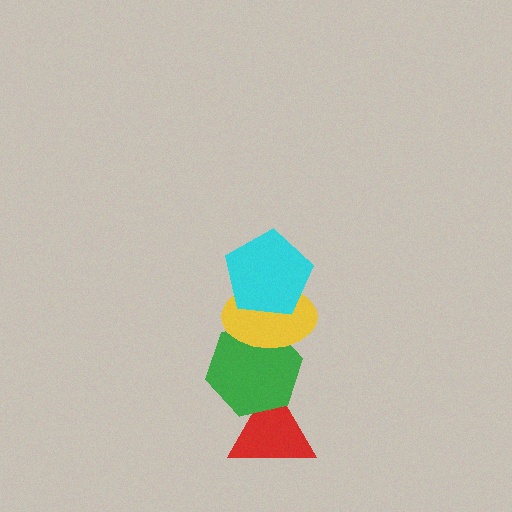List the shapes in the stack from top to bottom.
From top to bottom: the cyan pentagon, the yellow ellipse, the green hexagon, the red triangle.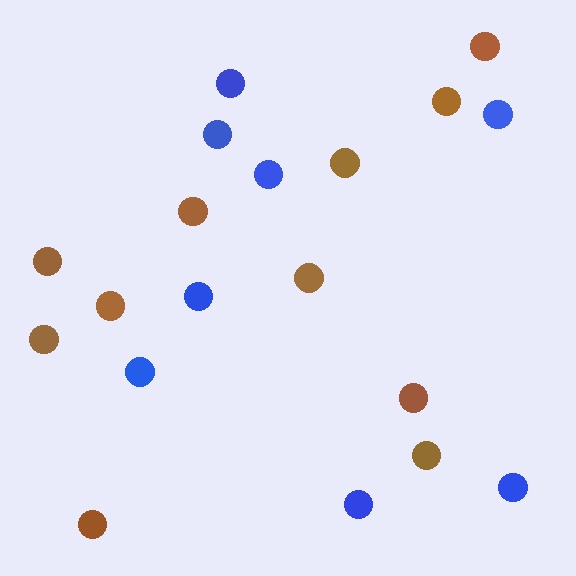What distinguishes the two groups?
There are 2 groups: one group of blue circles (8) and one group of brown circles (11).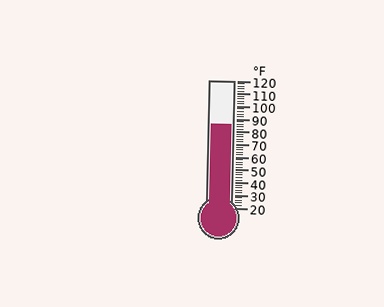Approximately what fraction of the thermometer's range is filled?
The thermometer is filled to approximately 65% of its range.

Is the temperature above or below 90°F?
The temperature is below 90°F.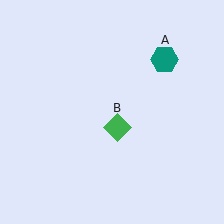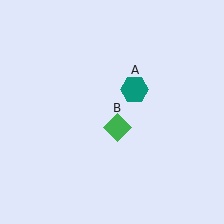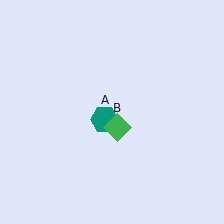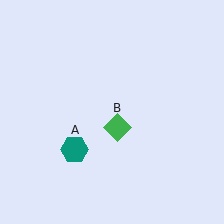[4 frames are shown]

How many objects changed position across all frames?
1 object changed position: teal hexagon (object A).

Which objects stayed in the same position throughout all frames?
Green diamond (object B) remained stationary.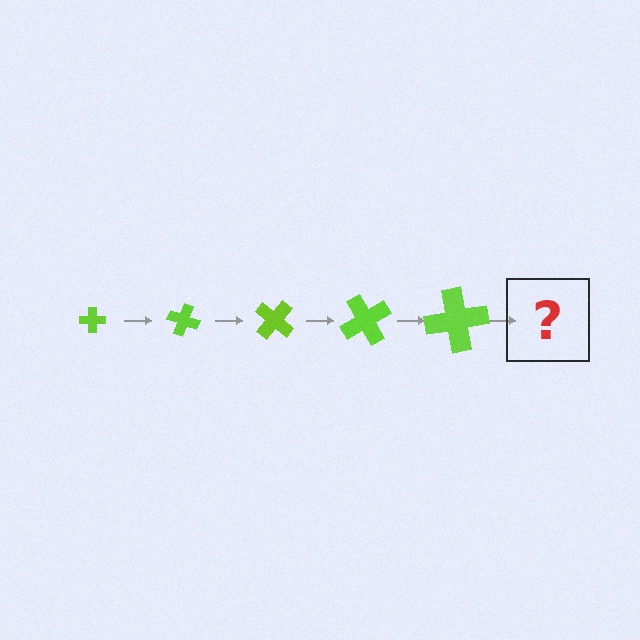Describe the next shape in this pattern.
It should be a cross, larger than the previous one and rotated 100 degrees from the start.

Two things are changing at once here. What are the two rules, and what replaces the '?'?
The two rules are that the cross grows larger each step and it rotates 20 degrees each step. The '?' should be a cross, larger than the previous one and rotated 100 degrees from the start.